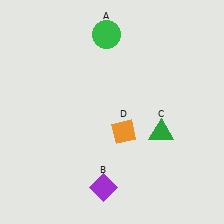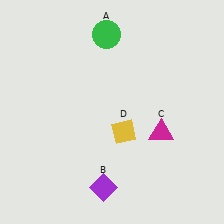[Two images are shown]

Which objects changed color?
C changed from green to magenta. D changed from orange to yellow.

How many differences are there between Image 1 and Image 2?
There are 2 differences between the two images.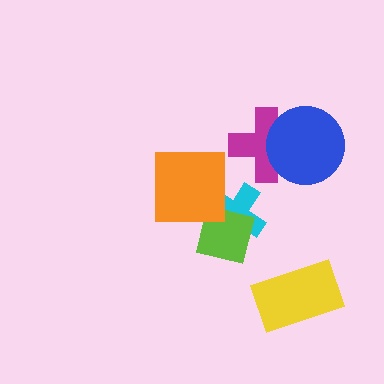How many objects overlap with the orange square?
2 objects overlap with the orange square.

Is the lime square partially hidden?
Yes, it is partially covered by another shape.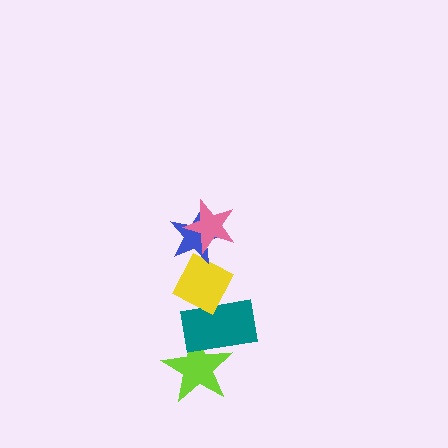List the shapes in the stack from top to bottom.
From top to bottom: the pink star, the blue star, the yellow diamond, the teal rectangle, the lime star.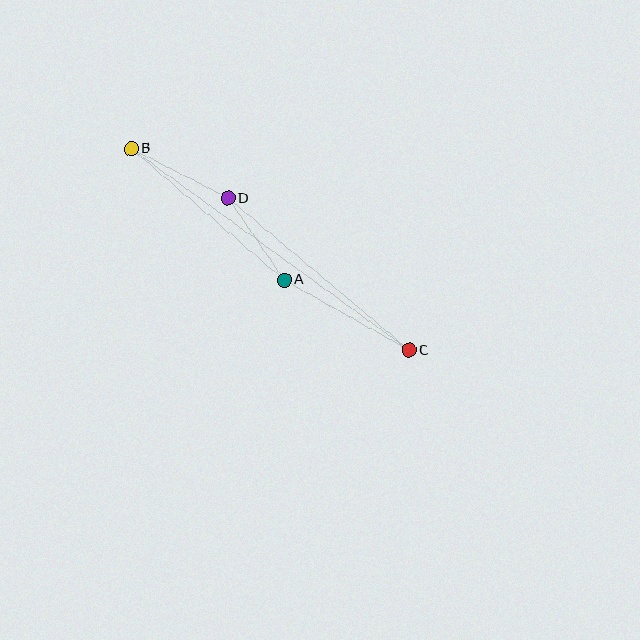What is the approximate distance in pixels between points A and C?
The distance between A and C is approximately 143 pixels.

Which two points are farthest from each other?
Points B and C are farthest from each other.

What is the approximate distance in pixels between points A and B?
The distance between A and B is approximately 202 pixels.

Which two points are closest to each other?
Points A and D are closest to each other.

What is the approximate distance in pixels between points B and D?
The distance between B and D is approximately 109 pixels.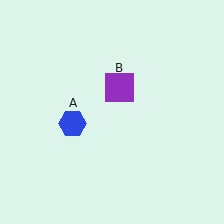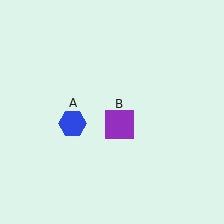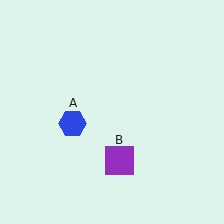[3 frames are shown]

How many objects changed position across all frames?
1 object changed position: purple square (object B).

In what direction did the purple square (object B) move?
The purple square (object B) moved down.